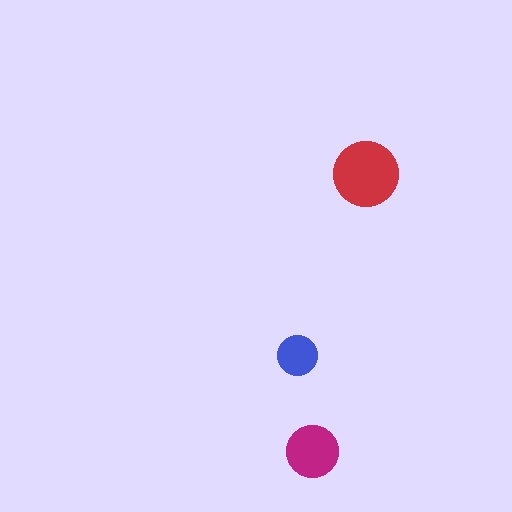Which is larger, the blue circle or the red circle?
The red one.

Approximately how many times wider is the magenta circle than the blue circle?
About 1.5 times wider.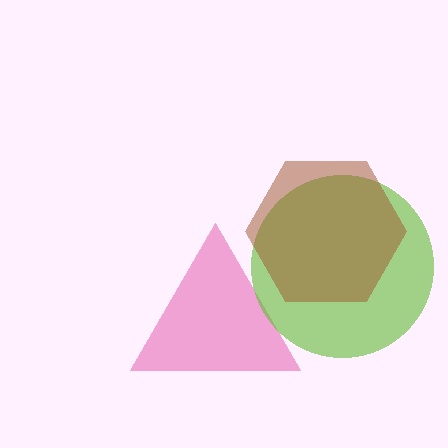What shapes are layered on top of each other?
The layered shapes are: a pink triangle, a lime circle, a brown hexagon.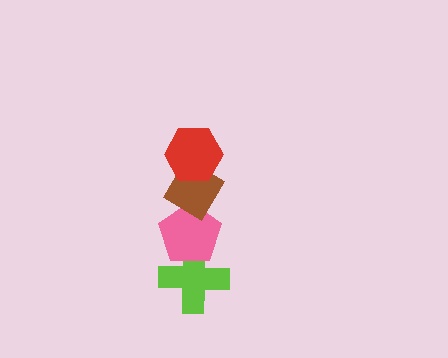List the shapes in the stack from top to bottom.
From top to bottom: the red hexagon, the brown diamond, the pink pentagon, the lime cross.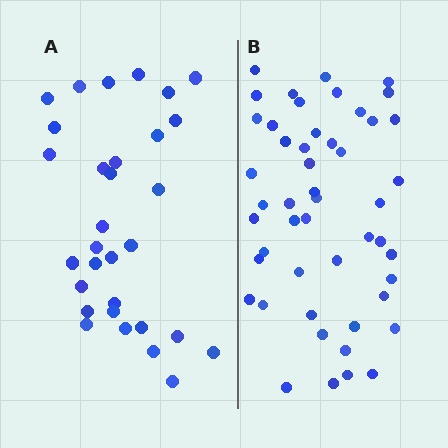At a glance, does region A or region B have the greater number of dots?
Region B (the right region) has more dots.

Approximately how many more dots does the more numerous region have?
Region B has approximately 20 more dots than region A.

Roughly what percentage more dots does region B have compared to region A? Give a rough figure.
About 60% more.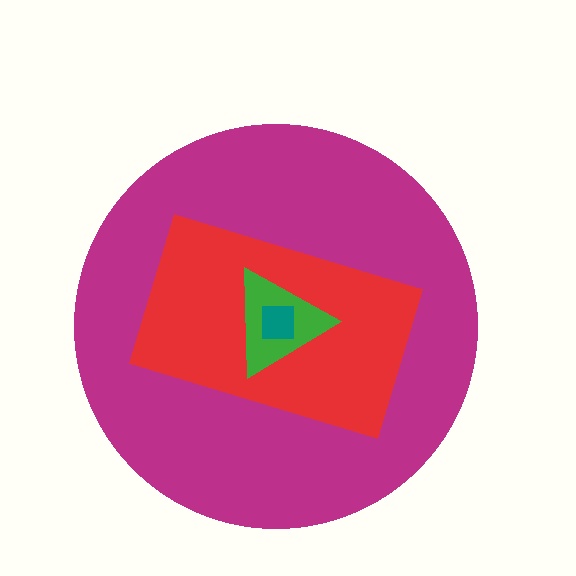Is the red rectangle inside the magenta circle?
Yes.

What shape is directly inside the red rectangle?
The green triangle.